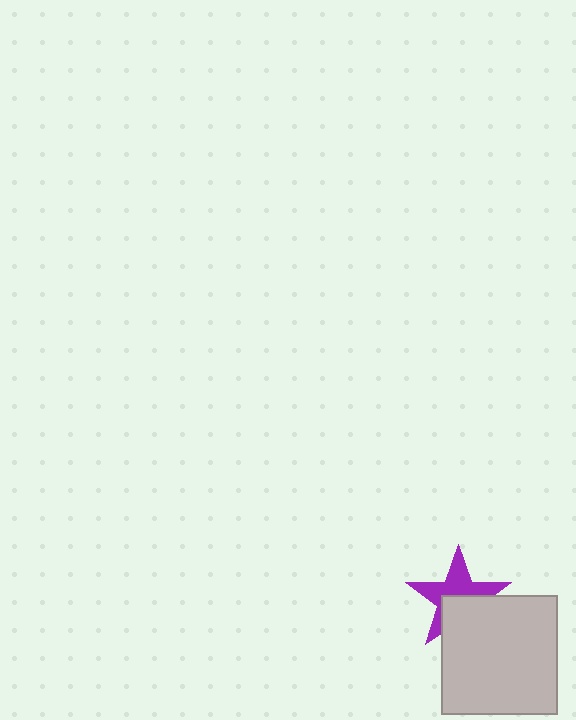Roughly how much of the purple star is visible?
About half of it is visible (roughly 59%).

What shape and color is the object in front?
The object in front is a light gray rectangle.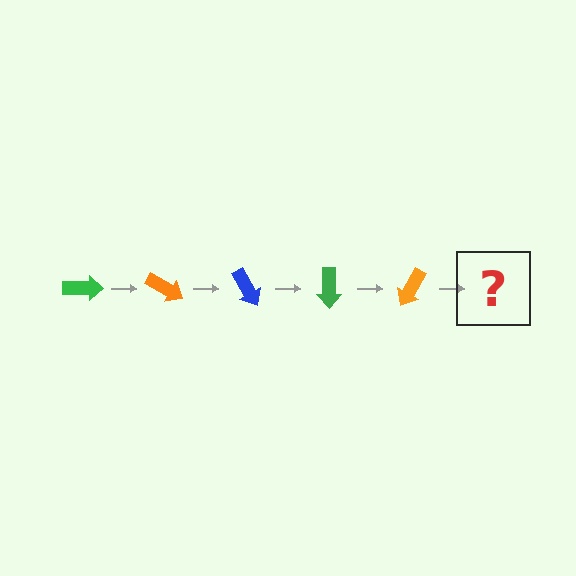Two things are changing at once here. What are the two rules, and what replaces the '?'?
The two rules are that it rotates 30 degrees each step and the color cycles through green, orange, and blue. The '?' should be a blue arrow, rotated 150 degrees from the start.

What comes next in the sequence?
The next element should be a blue arrow, rotated 150 degrees from the start.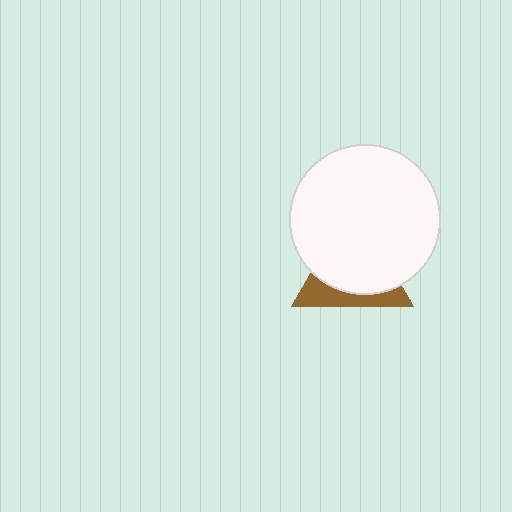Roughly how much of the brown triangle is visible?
A small part of it is visible (roughly 32%).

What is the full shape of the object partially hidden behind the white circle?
The partially hidden object is a brown triangle.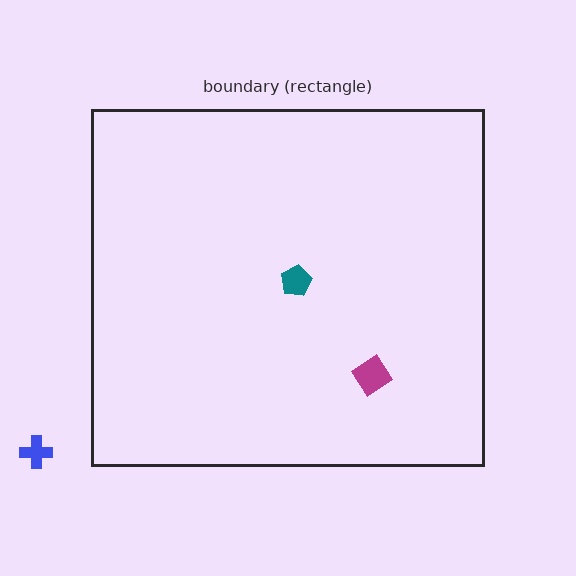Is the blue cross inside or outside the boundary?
Outside.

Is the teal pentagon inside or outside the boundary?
Inside.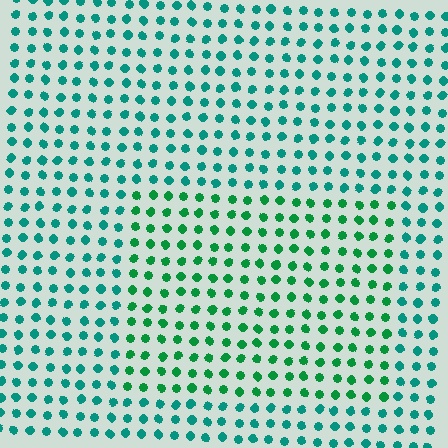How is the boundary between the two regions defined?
The boundary is defined purely by a slight shift in hue (about 30 degrees). Spacing, size, and orientation are identical on both sides.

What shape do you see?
I see a rectangle.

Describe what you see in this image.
The image is filled with small teal elements in a uniform arrangement. A rectangle-shaped region is visible where the elements are tinted to a slightly different hue, forming a subtle color boundary.